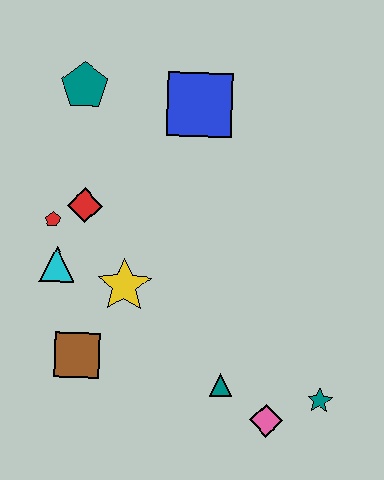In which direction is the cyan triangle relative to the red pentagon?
The cyan triangle is below the red pentagon.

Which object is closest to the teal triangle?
The pink diamond is closest to the teal triangle.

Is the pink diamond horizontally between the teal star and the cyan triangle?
Yes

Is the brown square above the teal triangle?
Yes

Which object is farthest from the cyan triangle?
The teal star is farthest from the cyan triangle.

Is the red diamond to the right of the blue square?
No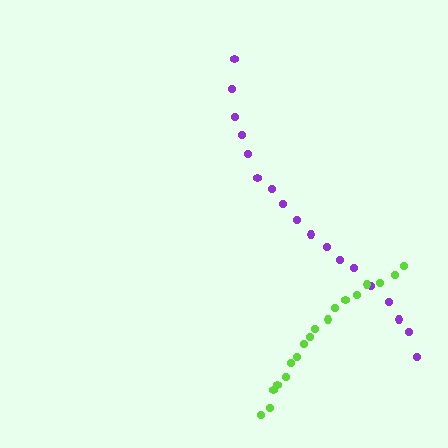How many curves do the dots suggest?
There are 2 distinct paths.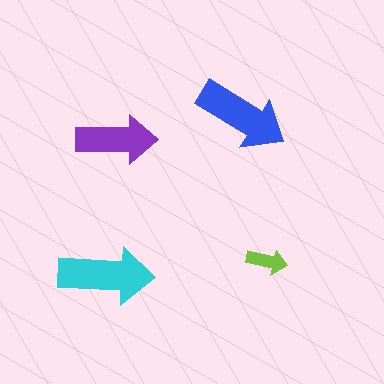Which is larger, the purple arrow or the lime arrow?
The purple one.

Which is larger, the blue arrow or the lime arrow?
The blue one.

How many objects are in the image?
There are 4 objects in the image.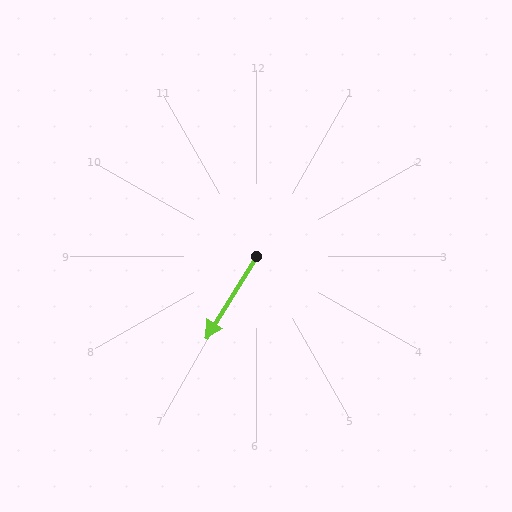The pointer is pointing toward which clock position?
Roughly 7 o'clock.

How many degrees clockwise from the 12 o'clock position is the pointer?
Approximately 212 degrees.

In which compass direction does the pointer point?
Southwest.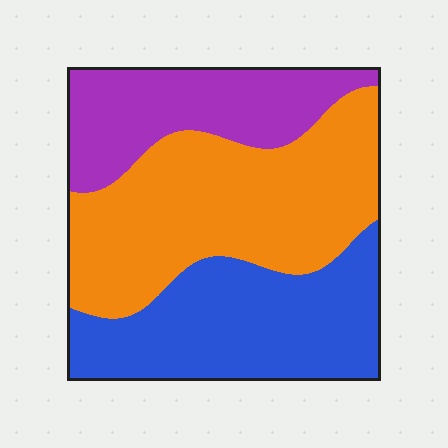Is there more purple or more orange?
Orange.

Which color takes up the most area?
Orange, at roughly 45%.